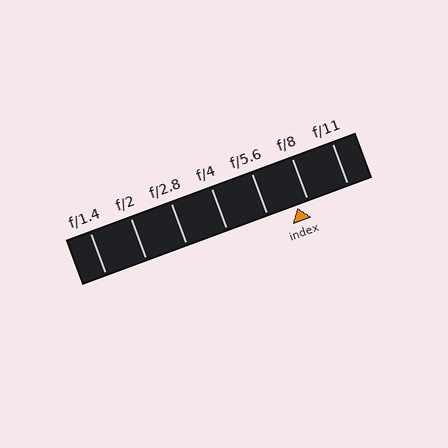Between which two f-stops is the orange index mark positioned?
The index mark is between f/5.6 and f/8.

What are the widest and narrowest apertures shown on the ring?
The widest aperture shown is f/1.4 and the narrowest is f/11.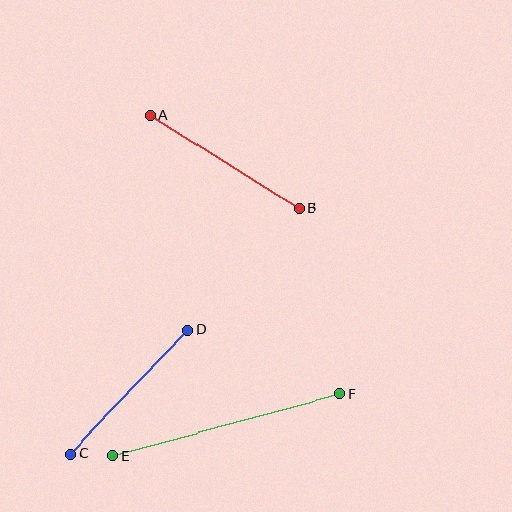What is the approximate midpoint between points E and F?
The midpoint is at approximately (226, 425) pixels.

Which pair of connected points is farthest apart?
Points E and F are farthest apart.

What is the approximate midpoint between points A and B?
The midpoint is at approximately (225, 162) pixels.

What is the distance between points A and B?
The distance is approximately 175 pixels.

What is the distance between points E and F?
The distance is approximately 236 pixels.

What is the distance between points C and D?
The distance is approximately 170 pixels.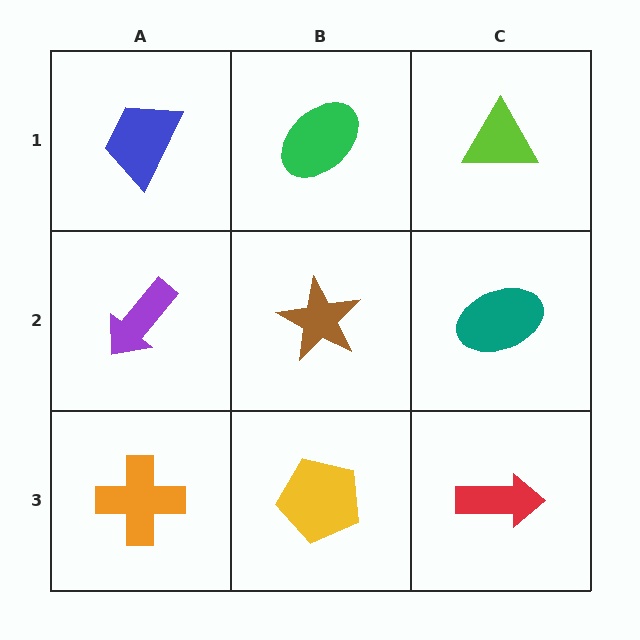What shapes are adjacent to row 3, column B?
A brown star (row 2, column B), an orange cross (row 3, column A), a red arrow (row 3, column C).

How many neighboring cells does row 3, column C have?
2.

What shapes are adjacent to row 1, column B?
A brown star (row 2, column B), a blue trapezoid (row 1, column A), a lime triangle (row 1, column C).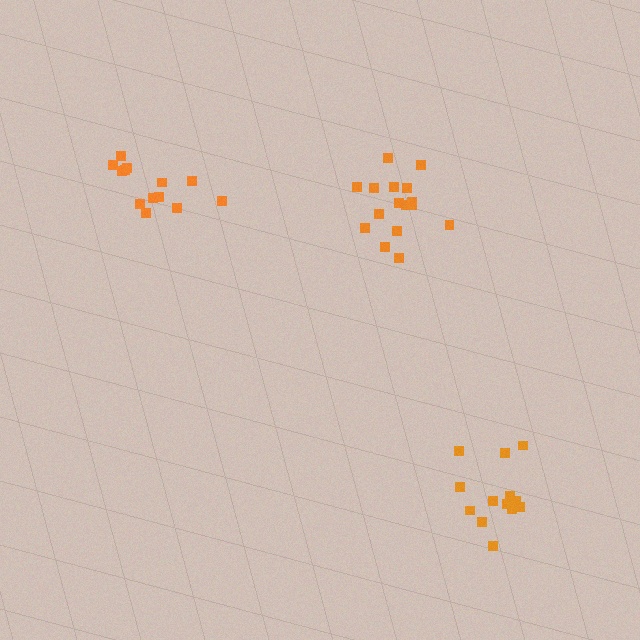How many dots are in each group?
Group 1: 13 dots, Group 2: 13 dots, Group 3: 16 dots (42 total).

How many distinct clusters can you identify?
There are 3 distinct clusters.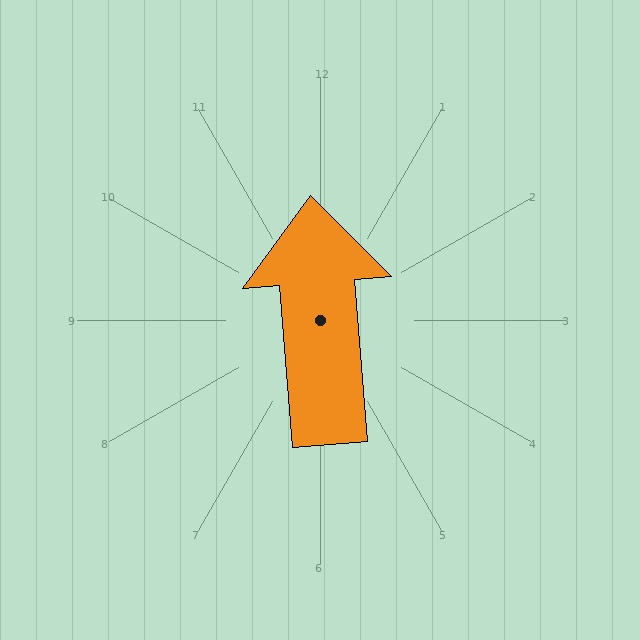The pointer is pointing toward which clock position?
Roughly 12 o'clock.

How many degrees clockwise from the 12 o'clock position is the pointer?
Approximately 355 degrees.